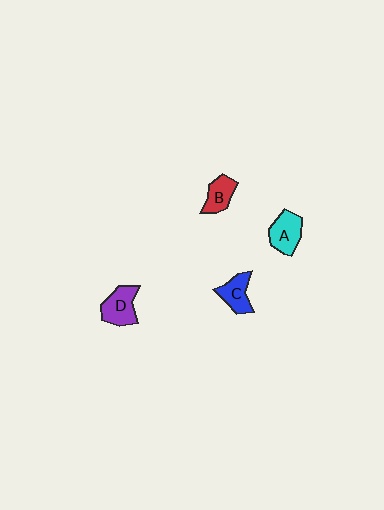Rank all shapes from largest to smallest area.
From largest to smallest: D (purple), A (cyan), C (blue), B (red).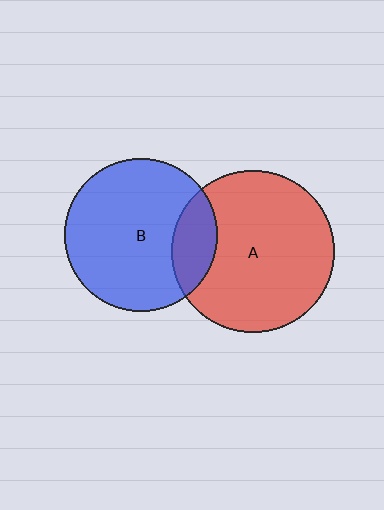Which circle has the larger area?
Circle A (red).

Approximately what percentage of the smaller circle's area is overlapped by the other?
Approximately 20%.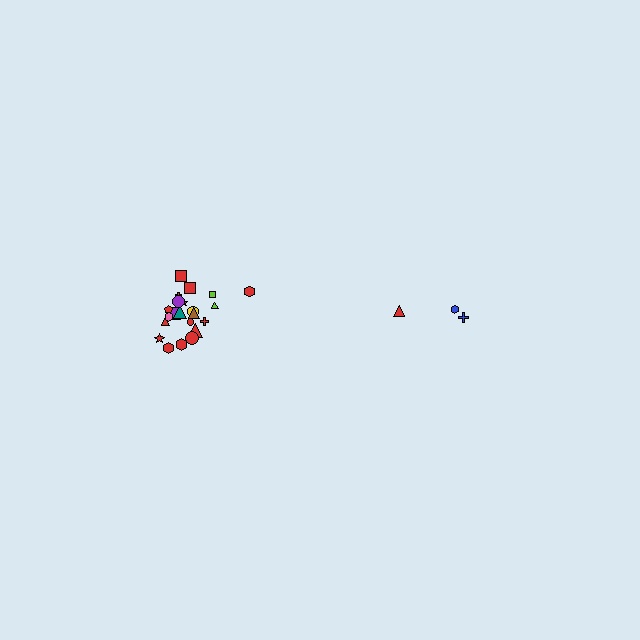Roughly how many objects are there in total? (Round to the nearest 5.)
Roughly 25 objects in total.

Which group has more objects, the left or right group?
The left group.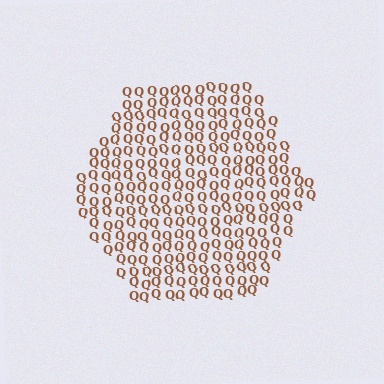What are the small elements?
The small elements are letter Q's.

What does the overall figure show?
The overall figure shows a hexagon.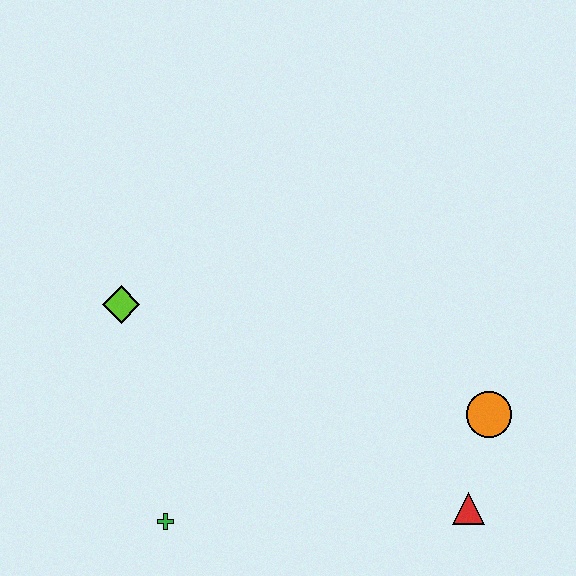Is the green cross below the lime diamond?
Yes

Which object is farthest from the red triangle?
The lime diamond is farthest from the red triangle.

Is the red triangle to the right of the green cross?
Yes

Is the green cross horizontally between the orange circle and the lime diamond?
Yes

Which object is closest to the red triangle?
The orange circle is closest to the red triangle.